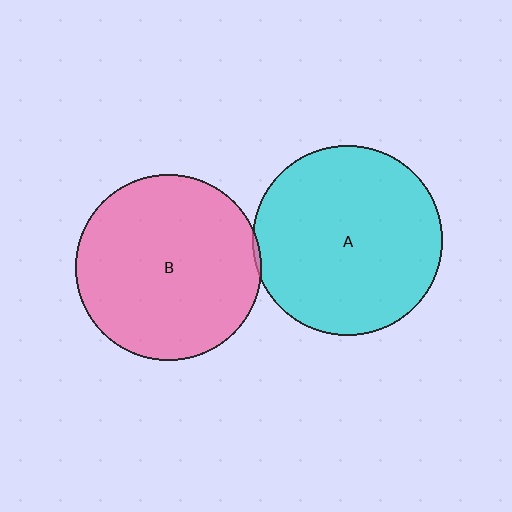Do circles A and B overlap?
Yes.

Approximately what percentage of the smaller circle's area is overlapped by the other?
Approximately 5%.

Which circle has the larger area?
Circle A (cyan).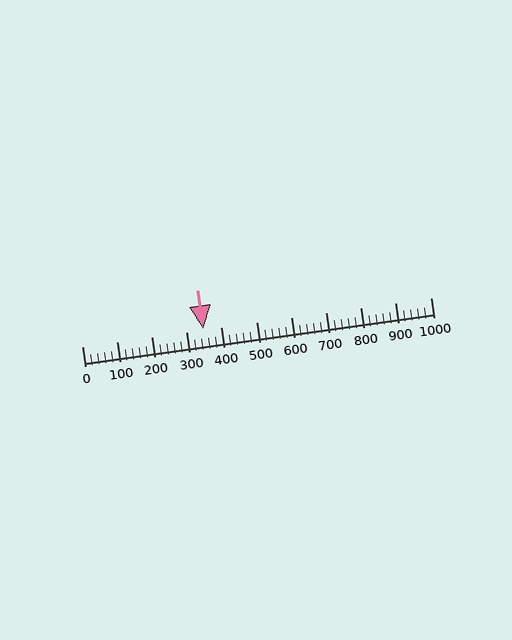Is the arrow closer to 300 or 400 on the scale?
The arrow is closer to 300.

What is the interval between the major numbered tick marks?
The major tick marks are spaced 100 units apart.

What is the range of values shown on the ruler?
The ruler shows values from 0 to 1000.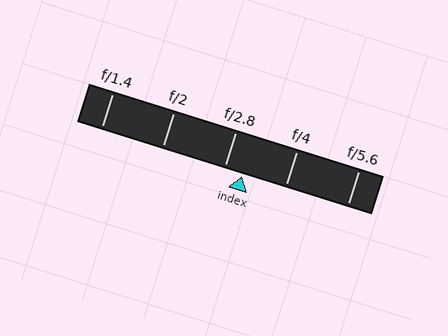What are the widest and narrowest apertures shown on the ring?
The widest aperture shown is f/1.4 and the narrowest is f/5.6.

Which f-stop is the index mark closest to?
The index mark is closest to f/2.8.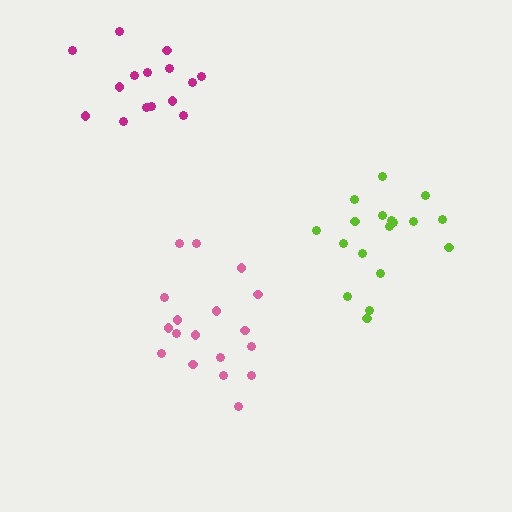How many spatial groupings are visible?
There are 3 spatial groupings.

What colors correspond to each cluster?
The clusters are colored: pink, lime, magenta.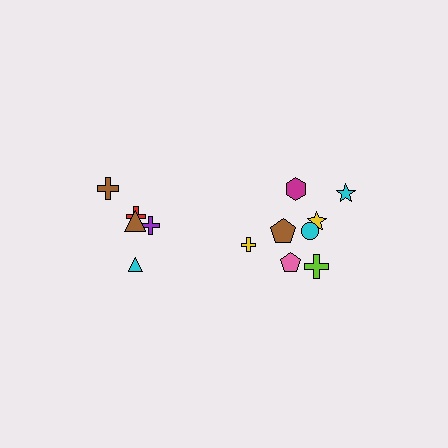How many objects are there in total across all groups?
There are 13 objects.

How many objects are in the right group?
There are 8 objects.